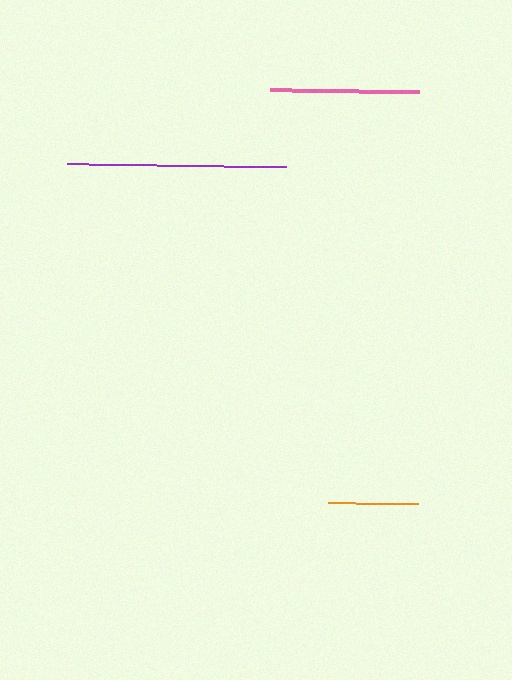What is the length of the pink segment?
The pink segment is approximately 150 pixels long.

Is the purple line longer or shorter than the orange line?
The purple line is longer than the orange line.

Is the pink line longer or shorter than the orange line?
The pink line is longer than the orange line.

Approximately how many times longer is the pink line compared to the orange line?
The pink line is approximately 1.7 times the length of the orange line.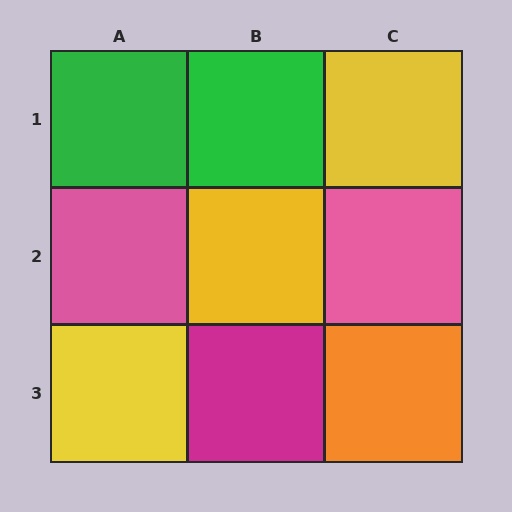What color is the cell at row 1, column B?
Green.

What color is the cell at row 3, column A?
Yellow.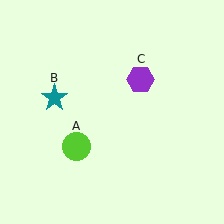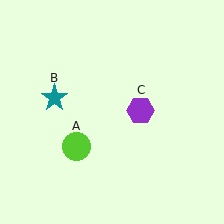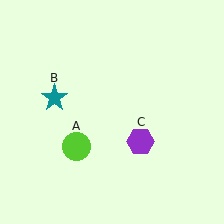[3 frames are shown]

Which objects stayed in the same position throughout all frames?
Lime circle (object A) and teal star (object B) remained stationary.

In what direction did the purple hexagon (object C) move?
The purple hexagon (object C) moved down.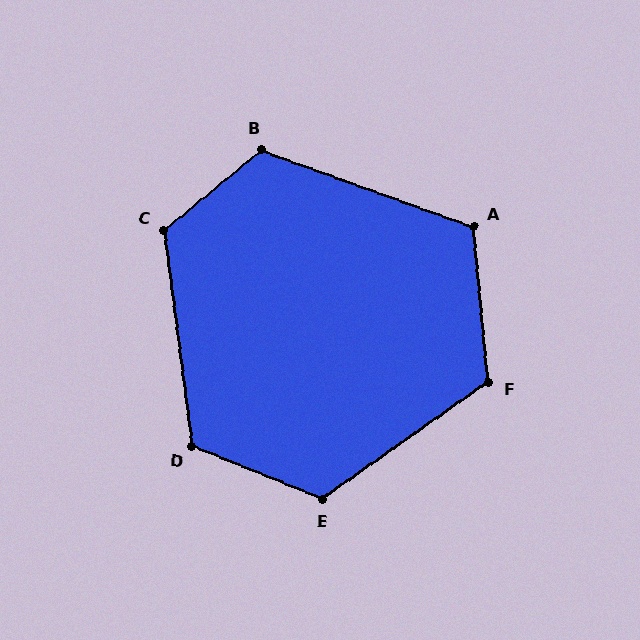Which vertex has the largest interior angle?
E, at approximately 122 degrees.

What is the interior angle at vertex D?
Approximately 120 degrees (obtuse).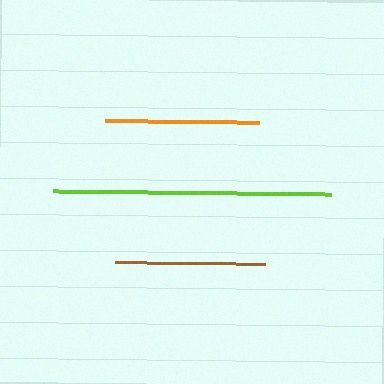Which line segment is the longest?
The lime line is the longest at approximately 278 pixels.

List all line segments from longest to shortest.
From longest to shortest: lime, orange, brown.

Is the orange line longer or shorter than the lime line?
The lime line is longer than the orange line.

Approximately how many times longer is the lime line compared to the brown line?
The lime line is approximately 1.9 times the length of the brown line.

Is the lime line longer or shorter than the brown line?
The lime line is longer than the brown line.